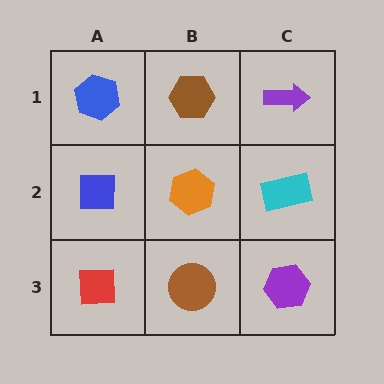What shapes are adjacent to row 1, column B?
An orange hexagon (row 2, column B), a blue hexagon (row 1, column A), a purple arrow (row 1, column C).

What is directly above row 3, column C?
A cyan rectangle.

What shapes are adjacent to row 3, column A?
A blue square (row 2, column A), a brown circle (row 3, column B).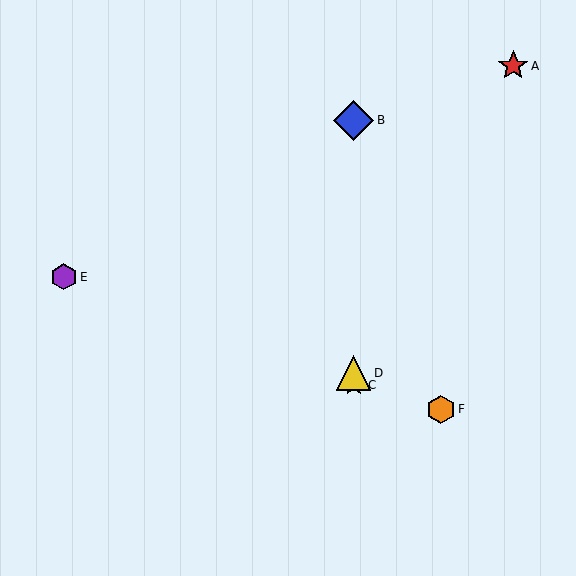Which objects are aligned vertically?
Objects B, C, D are aligned vertically.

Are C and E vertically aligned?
No, C is at x≈354 and E is at x≈64.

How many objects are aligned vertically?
3 objects (B, C, D) are aligned vertically.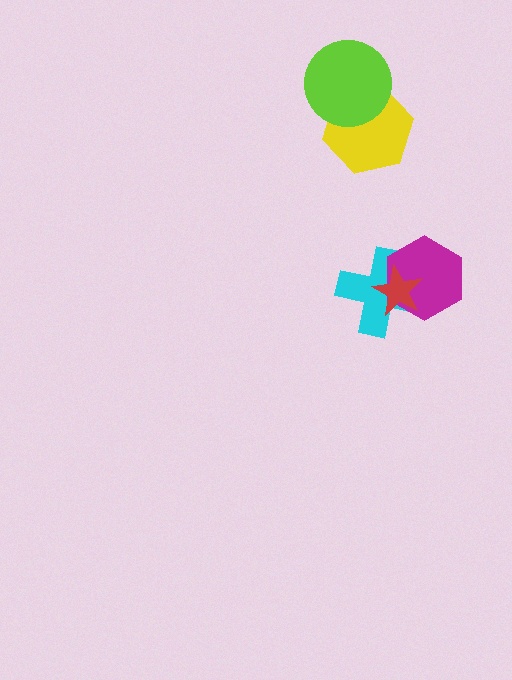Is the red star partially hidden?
No, no other shape covers it.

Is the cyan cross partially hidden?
Yes, it is partially covered by another shape.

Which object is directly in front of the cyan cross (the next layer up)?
The magenta hexagon is directly in front of the cyan cross.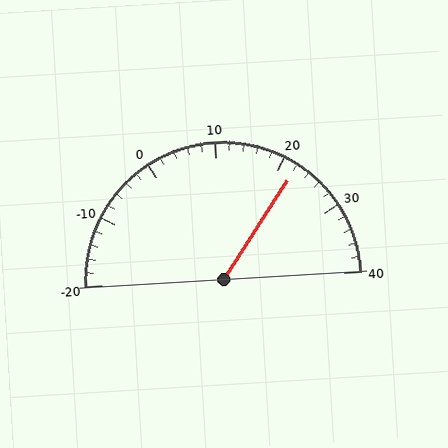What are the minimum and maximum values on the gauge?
The gauge ranges from -20 to 40.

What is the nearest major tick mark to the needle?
The nearest major tick mark is 20.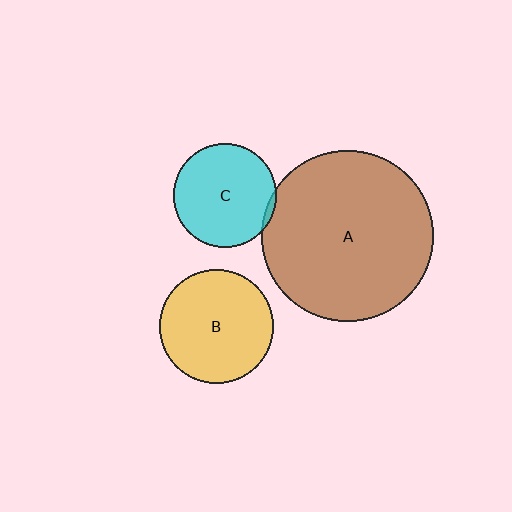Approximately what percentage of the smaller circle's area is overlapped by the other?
Approximately 5%.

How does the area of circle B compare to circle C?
Approximately 1.2 times.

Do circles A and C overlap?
Yes.